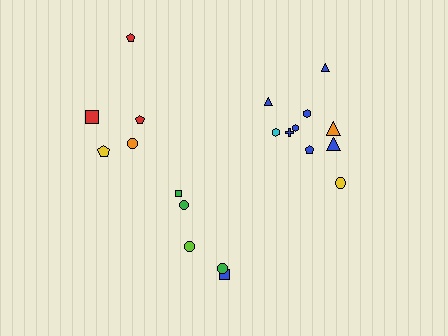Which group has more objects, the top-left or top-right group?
The top-right group.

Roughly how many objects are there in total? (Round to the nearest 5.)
Roughly 20 objects in total.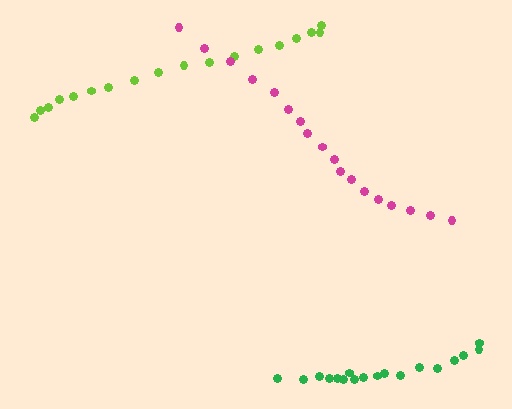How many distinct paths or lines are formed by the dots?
There are 3 distinct paths.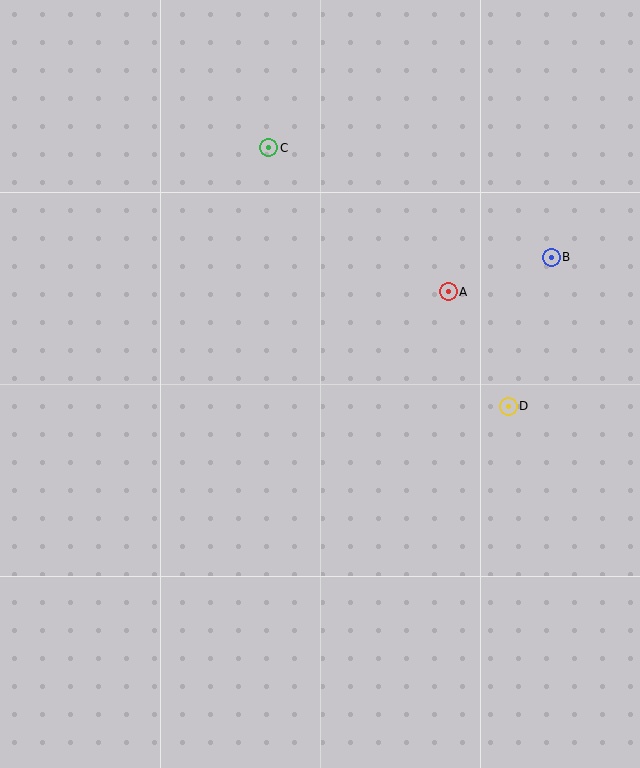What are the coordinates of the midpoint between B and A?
The midpoint between B and A is at (500, 275).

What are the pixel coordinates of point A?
Point A is at (448, 292).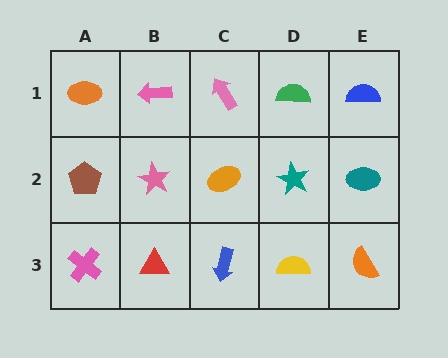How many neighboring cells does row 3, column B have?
3.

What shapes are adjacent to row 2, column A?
An orange ellipse (row 1, column A), a pink cross (row 3, column A), a pink star (row 2, column B).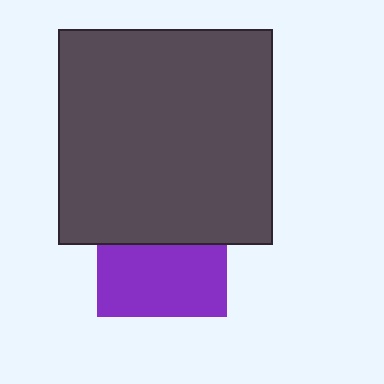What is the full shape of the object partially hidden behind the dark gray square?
The partially hidden object is a purple square.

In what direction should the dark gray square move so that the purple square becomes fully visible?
The dark gray square should move up. That is the shortest direction to clear the overlap and leave the purple square fully visible.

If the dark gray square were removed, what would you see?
You would see the complete purple square.